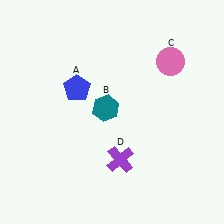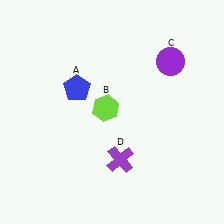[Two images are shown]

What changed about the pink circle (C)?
In Image 1, C is pink. In Image 2, it changed to purple.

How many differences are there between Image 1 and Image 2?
There are 2 differences between the two images.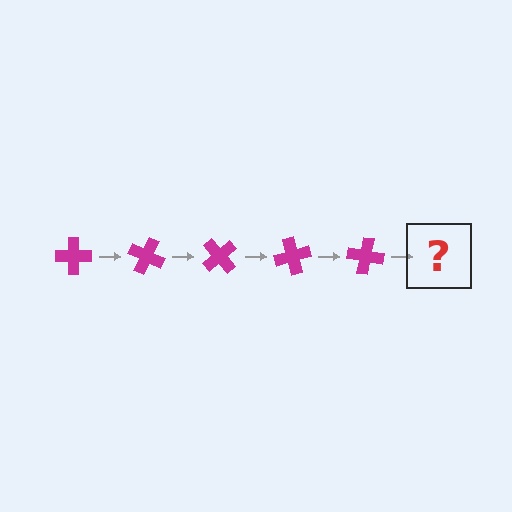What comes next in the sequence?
The next element should be a magenta cross rotated 125 degrees.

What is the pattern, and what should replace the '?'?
The pattern is that the cross rotates 25 degrees each step. The '?' should be a magenta cross rotated 125 degrees.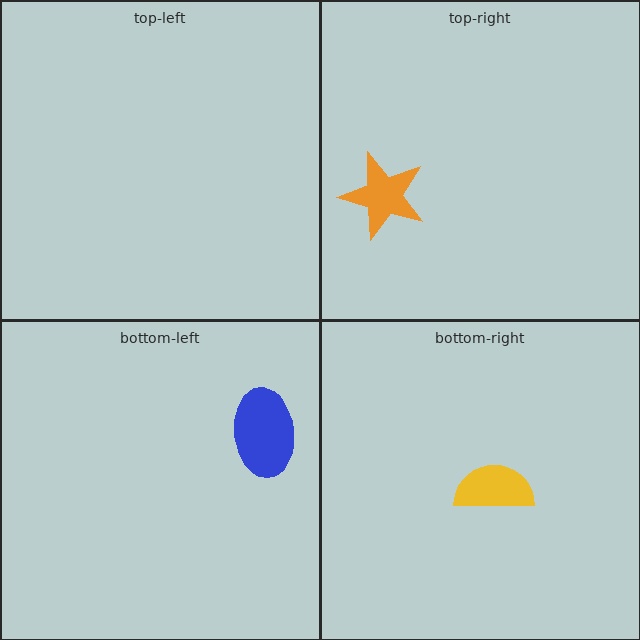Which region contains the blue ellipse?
The bottom-left region.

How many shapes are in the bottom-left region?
1.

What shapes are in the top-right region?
The orange star.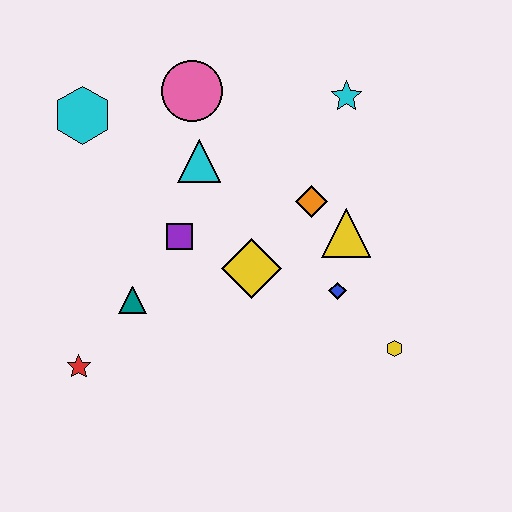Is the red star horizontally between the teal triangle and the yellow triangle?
No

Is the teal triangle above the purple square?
No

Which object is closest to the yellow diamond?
The purple square is closest to the yellow diamond.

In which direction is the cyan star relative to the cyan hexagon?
The cyan star is to the right of the cyan hexagon.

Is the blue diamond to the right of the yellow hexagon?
No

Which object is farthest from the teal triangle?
The cyan star is farthest from the teal triangle.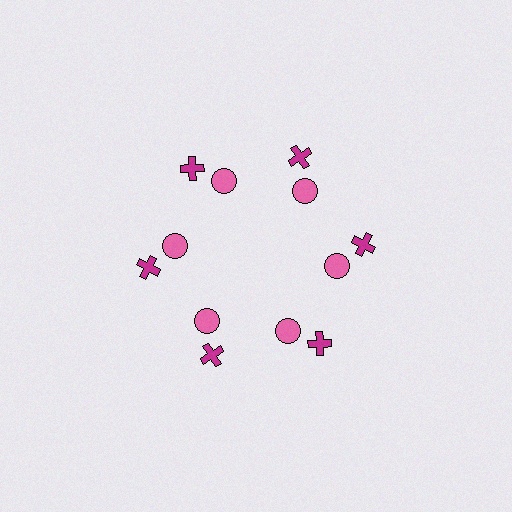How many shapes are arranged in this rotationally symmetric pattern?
There are 12 shapes, arranged in 6 groups of 2.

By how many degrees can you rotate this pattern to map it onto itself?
The pattern maps onto itself every 60 degrees of rotation.